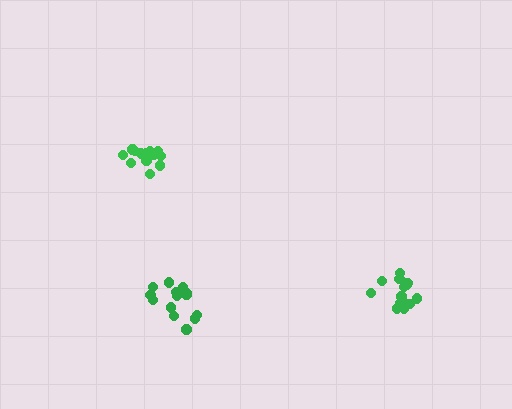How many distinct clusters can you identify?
There are 3 distinct clusters.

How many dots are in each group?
Group 1: 15 dots, Group 2: 14 dots, Group 3: 13 dots (42 total).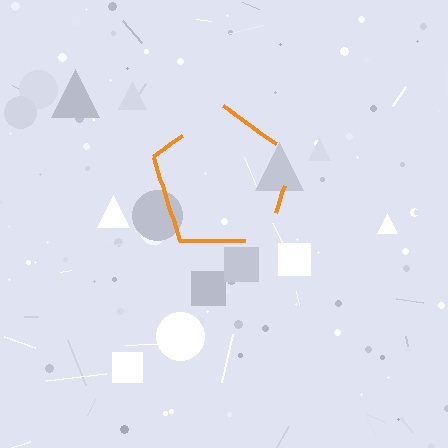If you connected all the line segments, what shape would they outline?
They would outline a pentagon.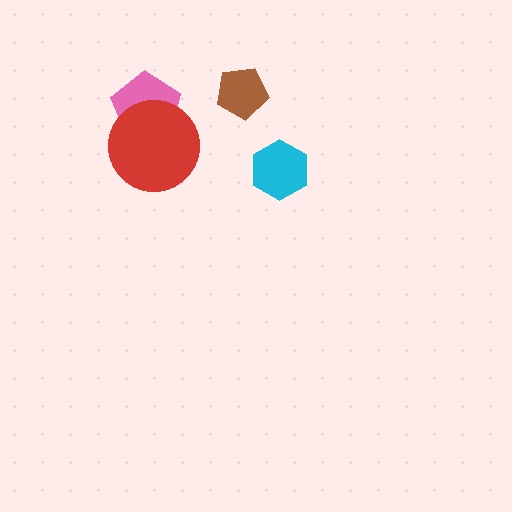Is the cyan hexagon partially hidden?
No, no other shape covers it.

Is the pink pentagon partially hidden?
Yes, it is partially covered by another shape.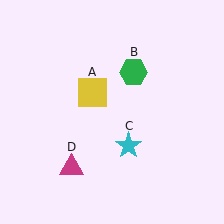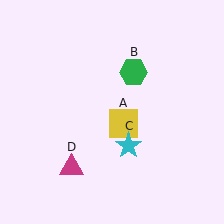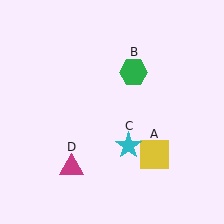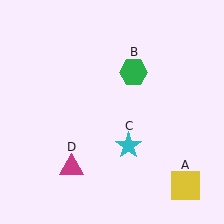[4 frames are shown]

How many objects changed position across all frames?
1 object changed position: yellow square (object A).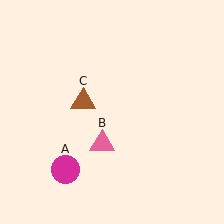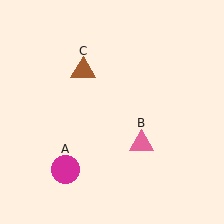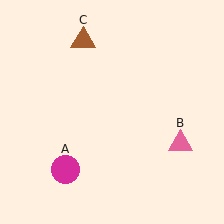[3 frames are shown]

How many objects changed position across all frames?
2 objects changed position: pink triangle (object B), brown triangle (object C).